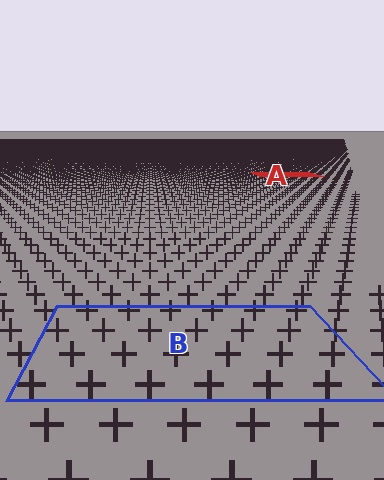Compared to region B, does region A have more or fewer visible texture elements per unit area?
Region A has more texture elements per unit area — they are packed more densely because it is farther away.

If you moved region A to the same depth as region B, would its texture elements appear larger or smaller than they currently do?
They would appear larger. At a closer depth, the same texture elements are projected at a bigger on-screen size.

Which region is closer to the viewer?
Region B is closer. The texture elements there are larger and more spread out.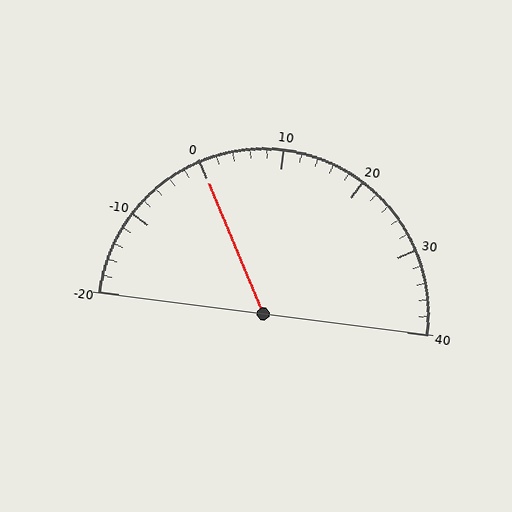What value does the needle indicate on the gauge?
The needle indicates approximately 0.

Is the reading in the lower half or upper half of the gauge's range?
The reading is in the lower half of the range (-20 to 40).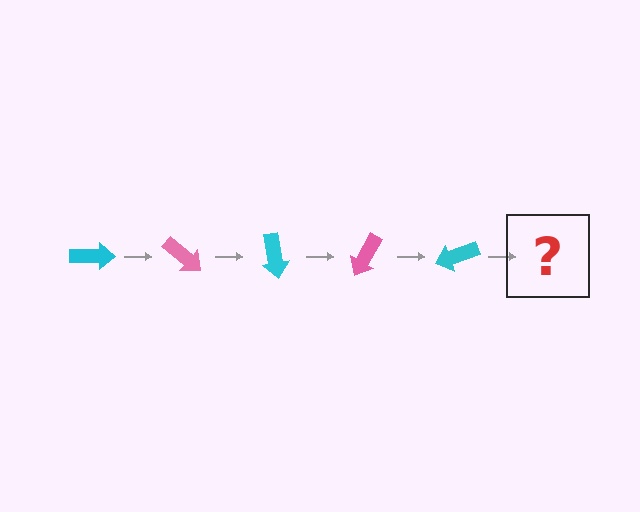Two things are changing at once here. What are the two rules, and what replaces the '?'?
The two rules are that it rotates 40 degrees each step and the color cycles through cyan and pink. The '?' should be a pink arrow, rotated 200 degrees from the start.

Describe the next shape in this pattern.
It should be a pink arrow, rotated 200 degrees from the start.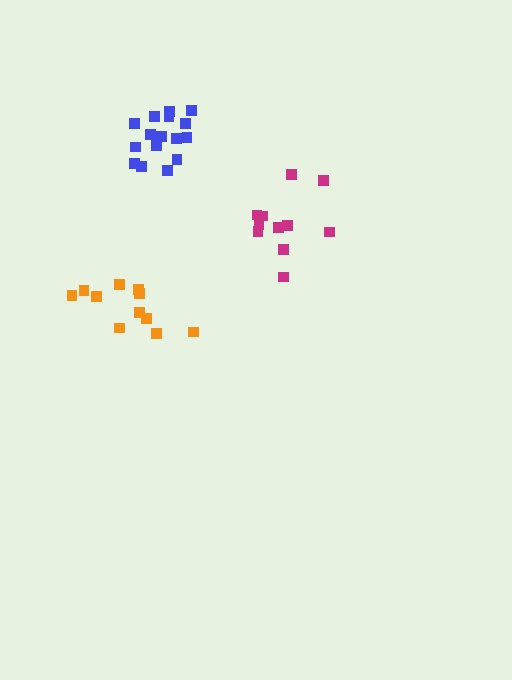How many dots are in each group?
Group 1: 16 dots, Group 2: 11 dots, Group 3: 11 dots (38 total).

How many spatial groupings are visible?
There are 3 spatial groupings.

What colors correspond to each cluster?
The clusters are colored: blue, orange, magenta.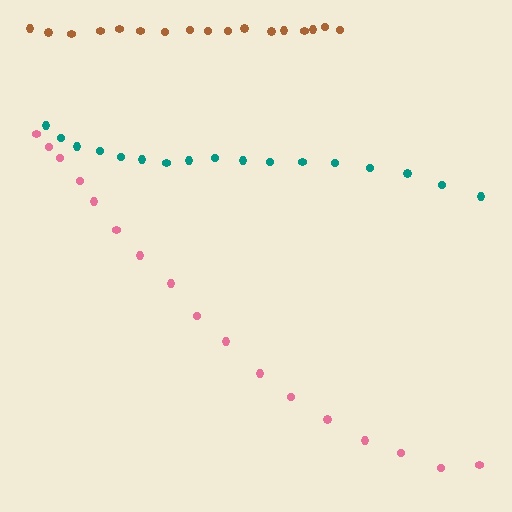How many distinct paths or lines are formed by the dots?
There are 3 distinct paths.